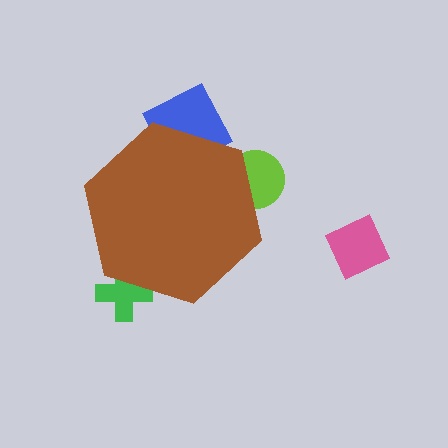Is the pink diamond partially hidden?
No, the pink diamond is fully visible.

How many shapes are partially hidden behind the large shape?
3 shapes are partially hidden.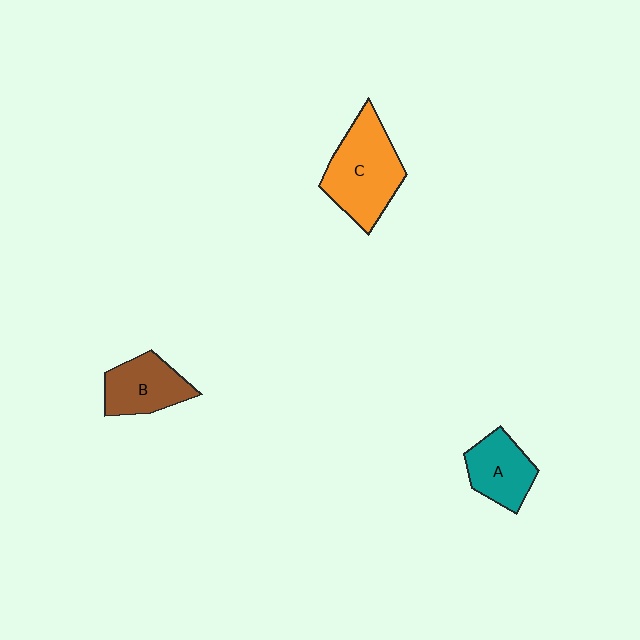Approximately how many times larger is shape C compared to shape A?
Approximately 1.6 times.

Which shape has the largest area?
Shape C (orange).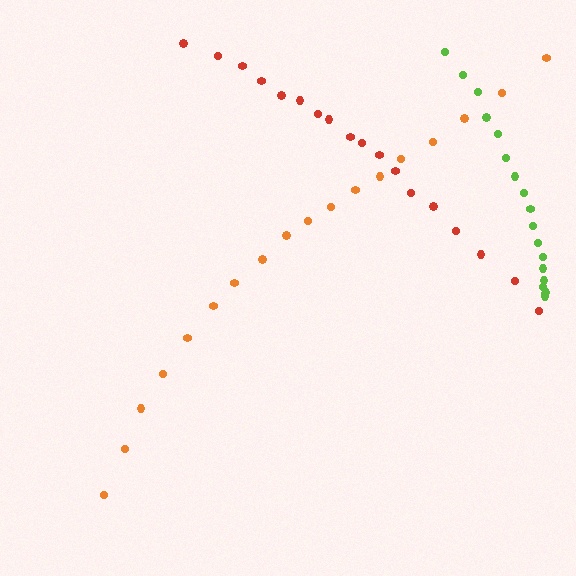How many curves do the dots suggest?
There are 3 distinct paths.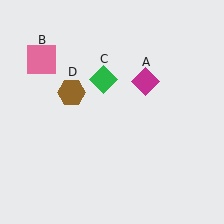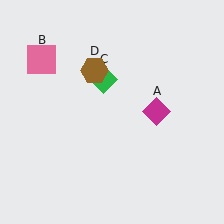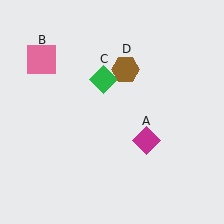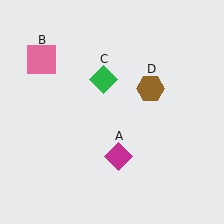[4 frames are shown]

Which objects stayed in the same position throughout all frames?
Pink square (object B) and green diamond (object C) remained stationary.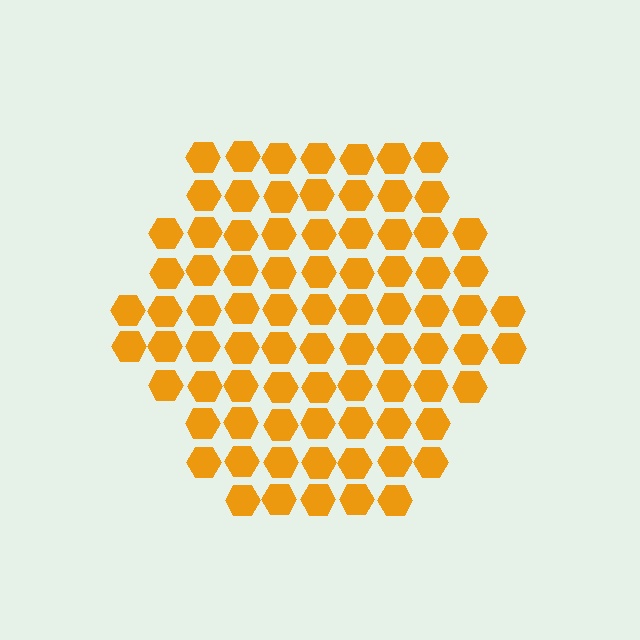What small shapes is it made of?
It is made of small hexagons.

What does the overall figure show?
The overall figure shows a hexagon.